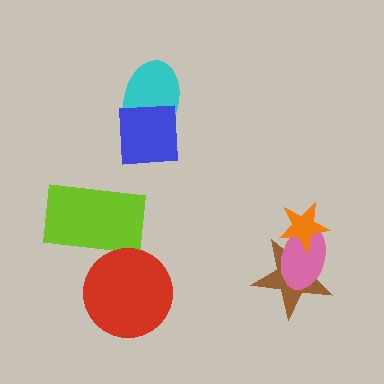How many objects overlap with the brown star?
2 objects overlap with the brown star.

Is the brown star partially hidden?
Yes, it is partially covered by another shape.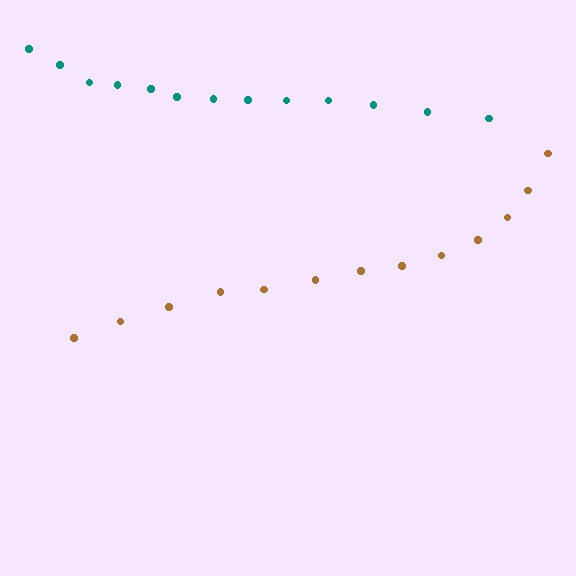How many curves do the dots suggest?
There are 2 distinct paths.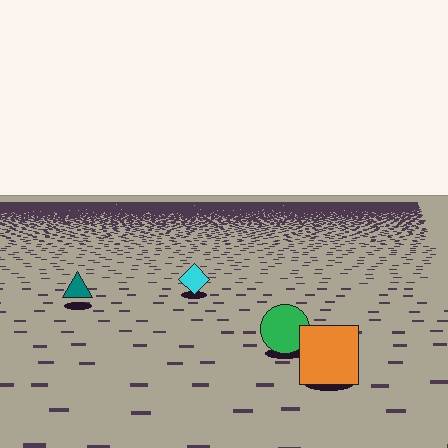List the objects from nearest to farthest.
From nearest to farthest: the orange square, the green circle, the teal triangle, the cyan diamond.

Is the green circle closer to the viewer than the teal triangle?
Yes. The green circle is closer — you can tell from the texture gradient: the ground texture is coarser near it.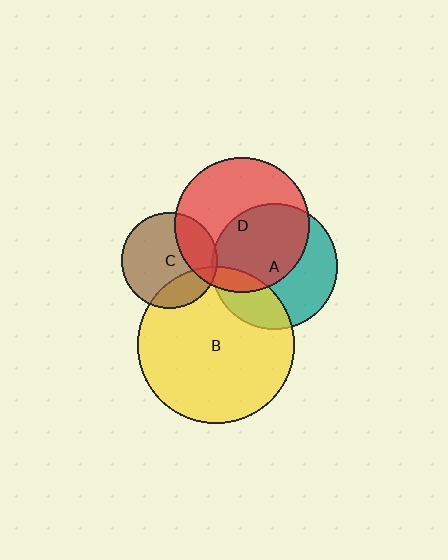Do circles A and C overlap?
Yes.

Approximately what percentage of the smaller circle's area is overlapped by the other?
Approximately 5%.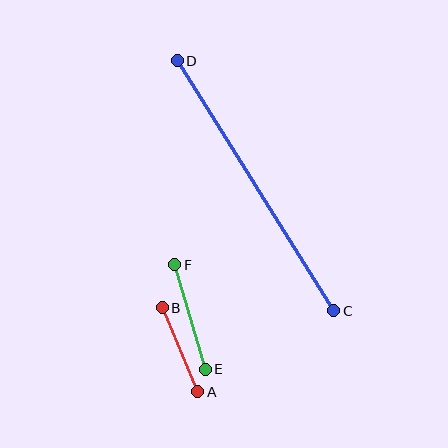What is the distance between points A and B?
The distance is approximately 91 pixels.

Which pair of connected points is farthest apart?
Points C and D are farthest apart.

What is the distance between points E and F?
The distance is approximately 109 pixels.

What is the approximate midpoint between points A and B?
The midpoint is at approximately (180, 350) pixels.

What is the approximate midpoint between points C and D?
The midpoint is at approximately (255, 186) pixels.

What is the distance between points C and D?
The distance is approximately 295 pixels.